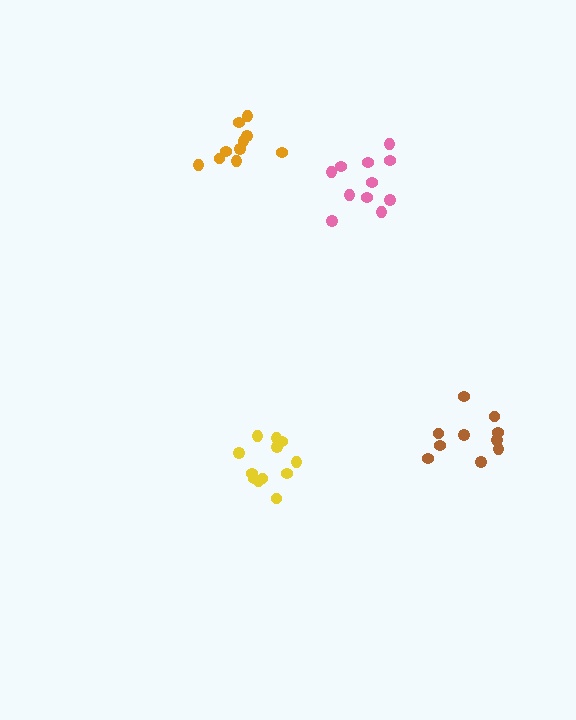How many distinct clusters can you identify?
There are 4 distinct clusters.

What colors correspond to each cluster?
The clusters are colored: brown, pink, orange, yellow.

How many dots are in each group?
Group 1: 10 dots, Group 2: 11 dots, Group 3: 10 dots, Group 4: 12 dots (43 total).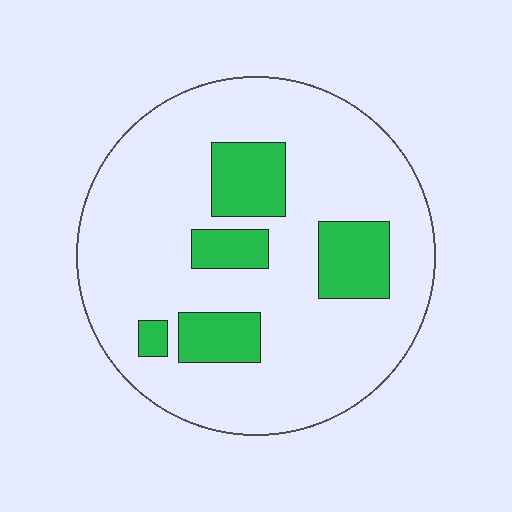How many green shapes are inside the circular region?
5.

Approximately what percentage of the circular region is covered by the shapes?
Approximately 20%.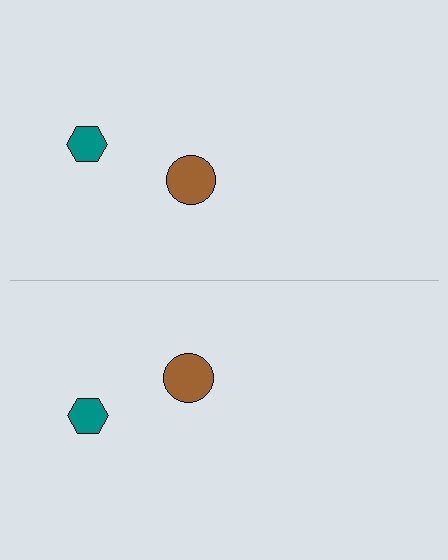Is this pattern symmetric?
Yes, this pattern has bilateral (reflection) symmetry.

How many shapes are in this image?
There are 4 shapes in this image.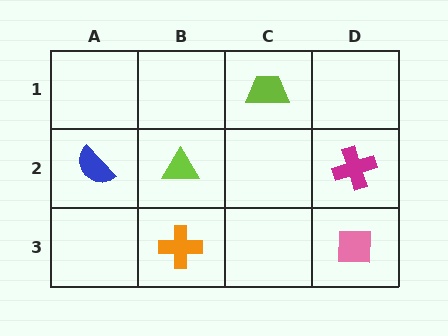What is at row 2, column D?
A magenta cross.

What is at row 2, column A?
A blue semicircle.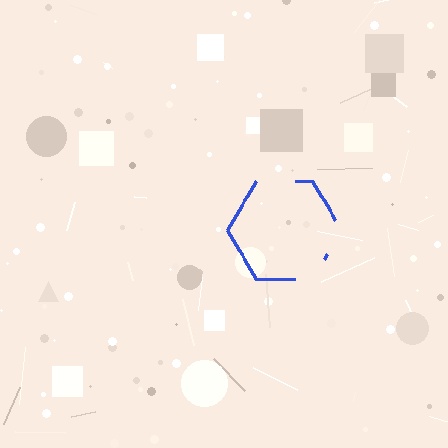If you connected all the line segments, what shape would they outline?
They would outline a hexagon.